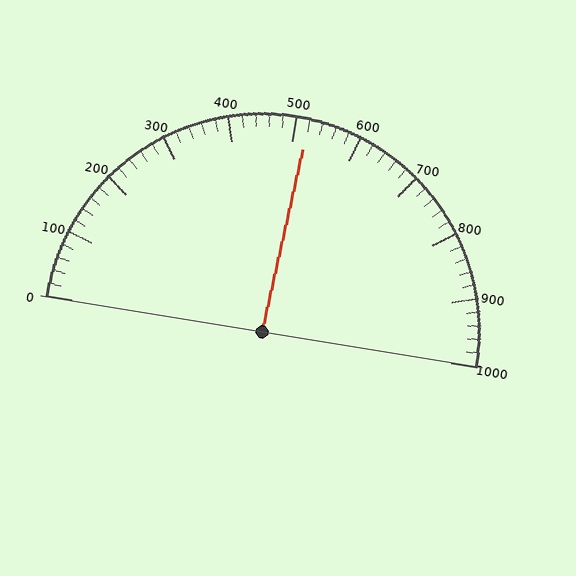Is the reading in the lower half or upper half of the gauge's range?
The reading is in the upper half of the range (0 to 1000).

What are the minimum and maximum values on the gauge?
The gauge ranges from 0 to 1000.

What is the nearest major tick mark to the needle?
The nearest major tick mark is 500.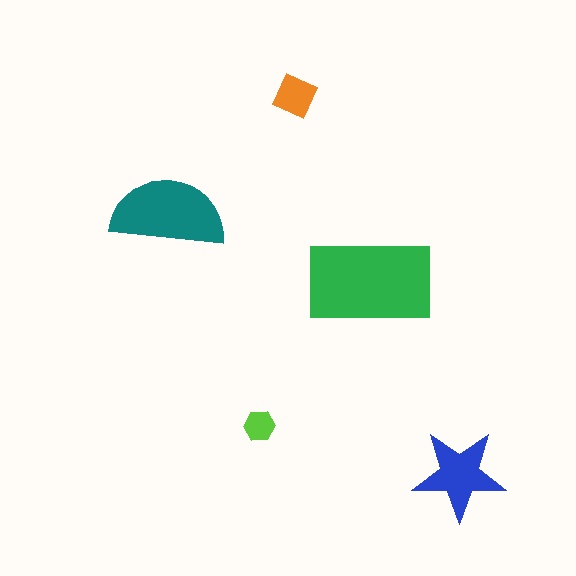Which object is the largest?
The green rectangle.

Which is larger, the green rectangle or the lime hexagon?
The green rectangle.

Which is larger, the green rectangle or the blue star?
The green rectangle.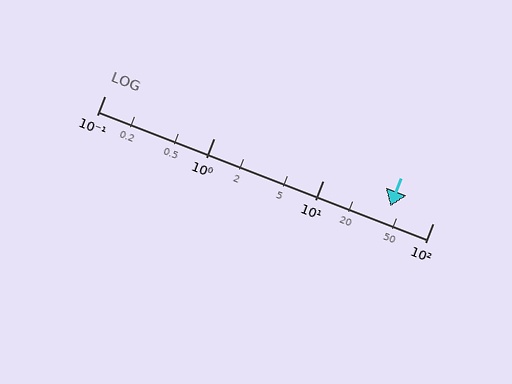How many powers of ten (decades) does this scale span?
The scale spans 3 decades, from 0.1 to 100.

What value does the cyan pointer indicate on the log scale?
The pointer indicates approximately 41.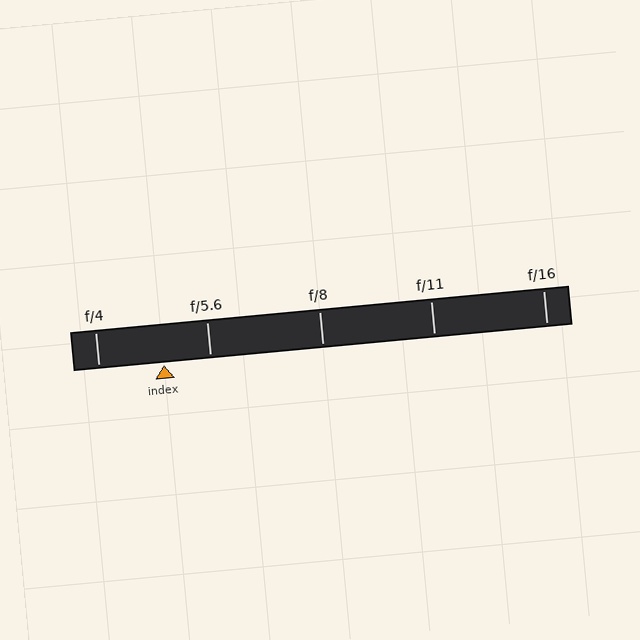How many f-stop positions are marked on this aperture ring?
There are 5 f-stop positions marked.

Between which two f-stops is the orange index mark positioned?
The index mark is between f/4 and f/5.6.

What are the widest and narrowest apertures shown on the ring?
The widest aperture shown is f/4 and the narrowest is f/16.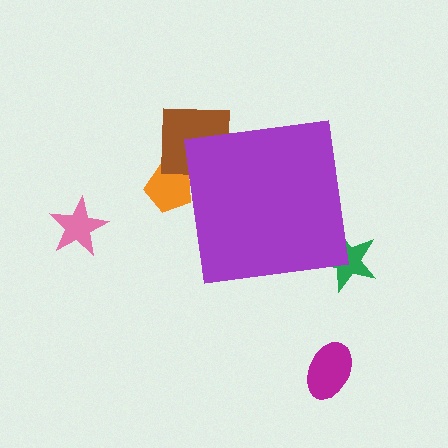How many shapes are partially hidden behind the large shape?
3 shapes are partially hidden.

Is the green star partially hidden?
Yes, the green star is partially hidden behind the purple square.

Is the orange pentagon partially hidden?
Yes, the orange pentagon is partially hidden behind the purple square.